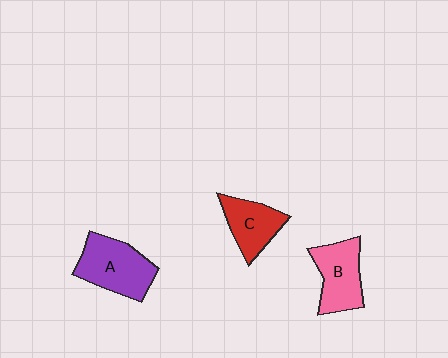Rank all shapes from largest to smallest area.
From largest to smallest: A (purple), B (pink), C (red).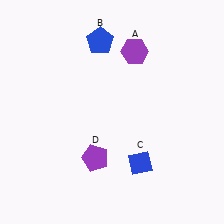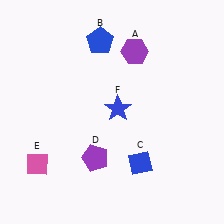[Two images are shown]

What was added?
A pink diamond (E), a blue star (F) were added in Image 2.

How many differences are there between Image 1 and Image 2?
There are 2 differences between the two images.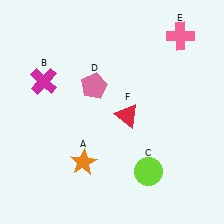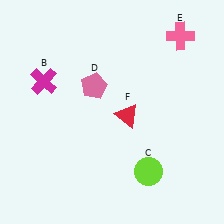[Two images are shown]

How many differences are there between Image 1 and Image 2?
There is 1 difference between the two images.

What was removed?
The orange star (A) was removed in Image 2.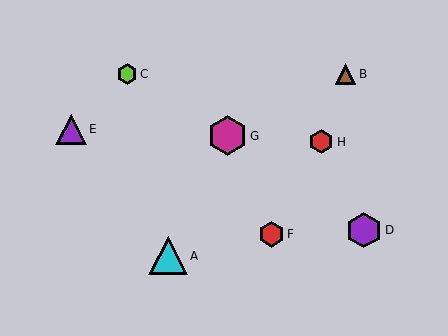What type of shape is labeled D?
Shape D is a purple hexagon.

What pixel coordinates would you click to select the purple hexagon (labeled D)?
Click at (364, 230) to select the purple hexagon D.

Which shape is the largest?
The magenta hexagon (labeled G) is the largest.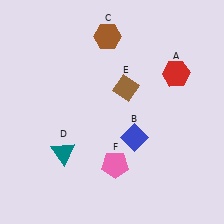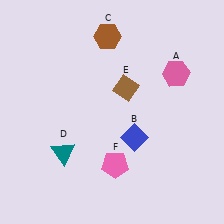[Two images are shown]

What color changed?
The hexagon (A) changed from red in Image 1 to pink in Image 2.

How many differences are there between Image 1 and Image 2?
There is 1 difference between the two images.